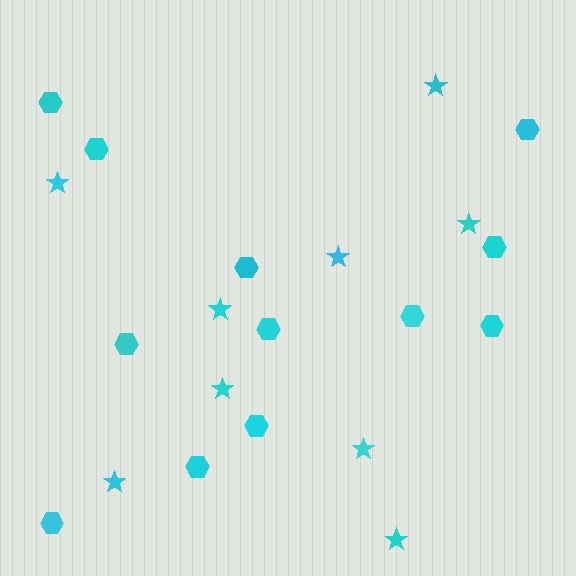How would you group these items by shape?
There are 2 groups: one group of stars (9) and one group of hexagons (12).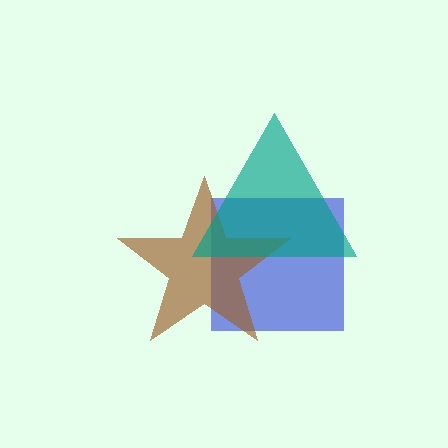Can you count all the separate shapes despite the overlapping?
Yes, there are 3 separate shapes.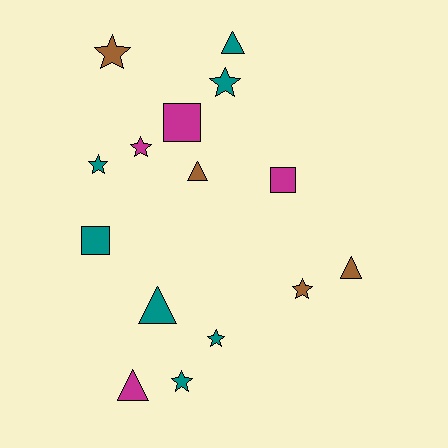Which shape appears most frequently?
Star, with 7 objects.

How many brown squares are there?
There are no brown squares.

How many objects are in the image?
There are 15 objects.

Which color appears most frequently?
Teal, with 7 objects.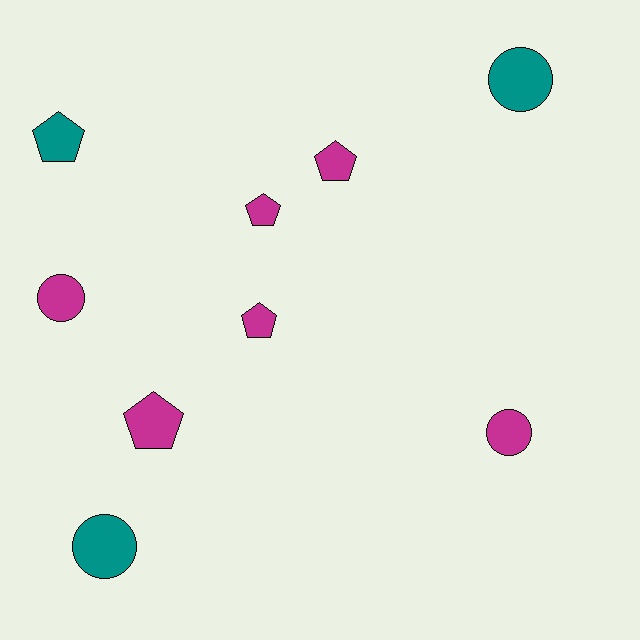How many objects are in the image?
There are 9 objects.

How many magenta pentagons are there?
There are 4 magenta pentagons.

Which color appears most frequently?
Magenta, with 6 objects.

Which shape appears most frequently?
Pentagon, with 5 objects.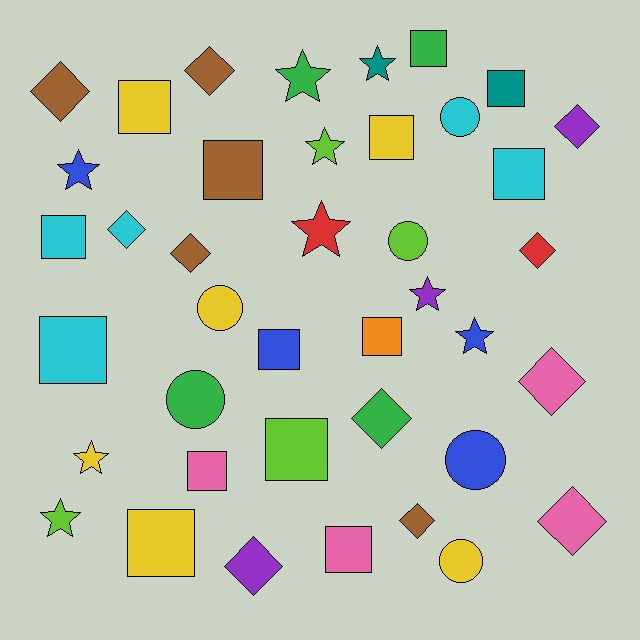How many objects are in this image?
There are 40 objects.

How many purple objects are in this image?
There are 3 purple objects.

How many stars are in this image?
There are 9 stars.